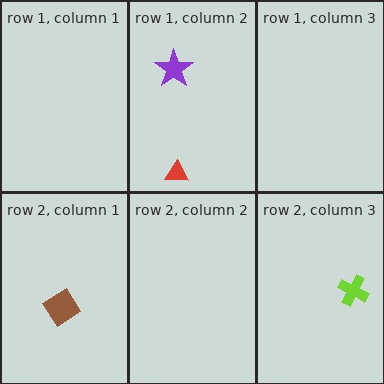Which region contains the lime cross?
The row 2, column 3 region.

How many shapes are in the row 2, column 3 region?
1.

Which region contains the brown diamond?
The row 2, column 1 region.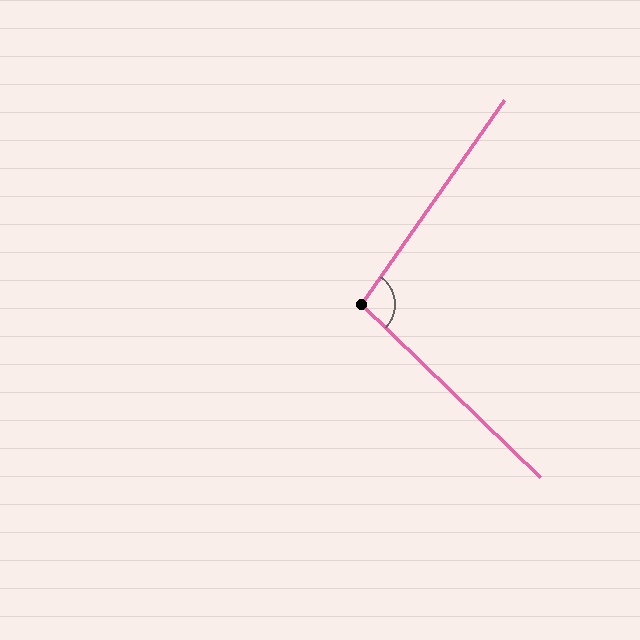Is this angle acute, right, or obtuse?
It is obtuse.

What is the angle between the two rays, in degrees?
Approximately 99 degrees.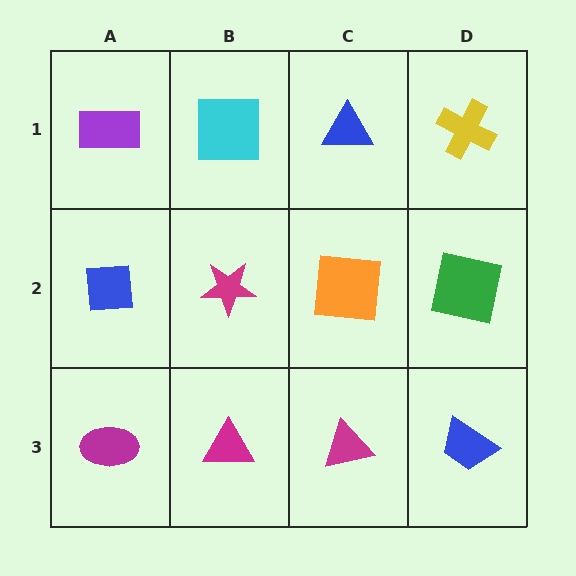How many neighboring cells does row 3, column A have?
2.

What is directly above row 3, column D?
A green square.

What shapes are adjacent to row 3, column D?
A green square (row 2, column D), a magenta triangle (row 3, column C).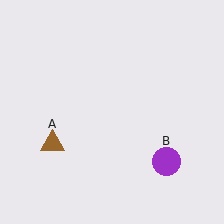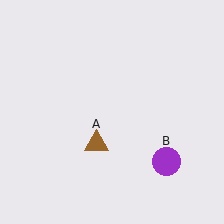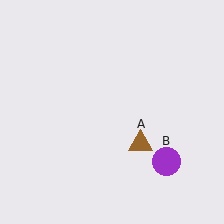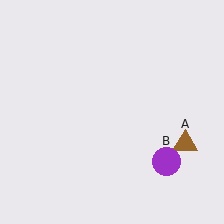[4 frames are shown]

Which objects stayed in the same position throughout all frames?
Purple circle (object B) remained stationary.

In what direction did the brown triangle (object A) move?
The brown triangle (object A) moved right.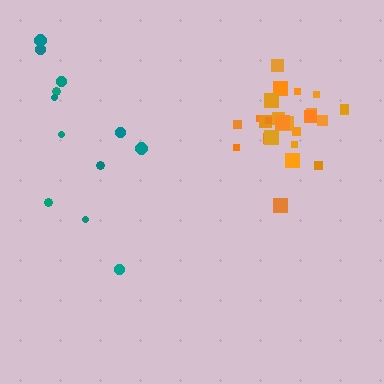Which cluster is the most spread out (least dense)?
Teal.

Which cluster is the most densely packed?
Orange.